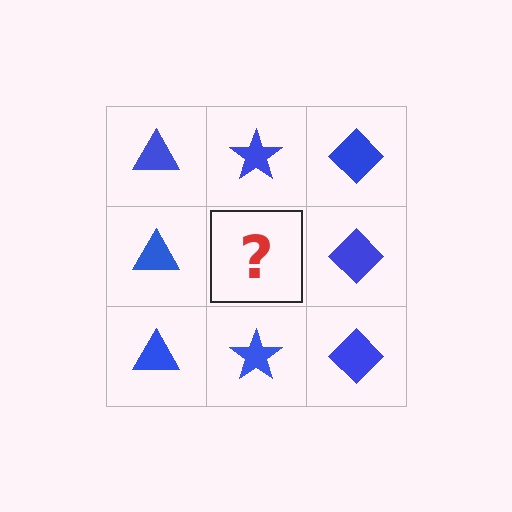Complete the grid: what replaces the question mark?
The question mark should be replaced with a blue star.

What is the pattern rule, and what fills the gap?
The rule is that each column has a consistent shape. The gap should be filled with a blue star.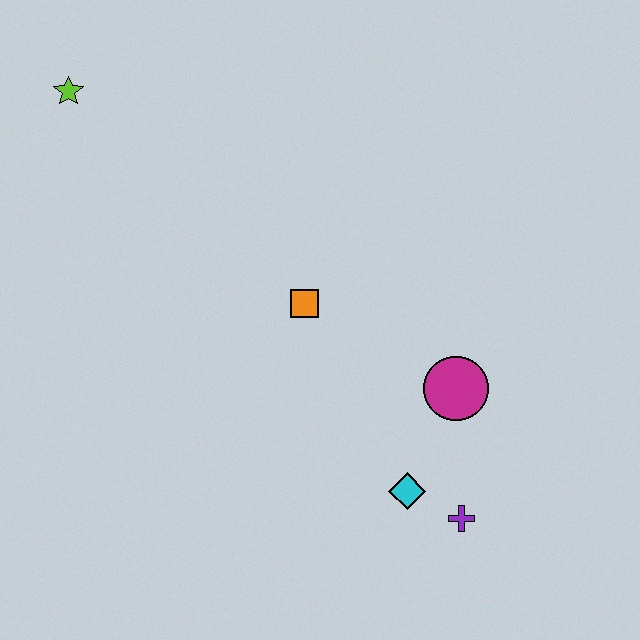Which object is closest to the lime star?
The orange square is closest to the lime star.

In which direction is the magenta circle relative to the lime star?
The magenta circle is to the right of the lime star.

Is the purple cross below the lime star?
Yes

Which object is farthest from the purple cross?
The lime star is farthest from the purple cross.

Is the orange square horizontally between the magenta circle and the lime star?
Yes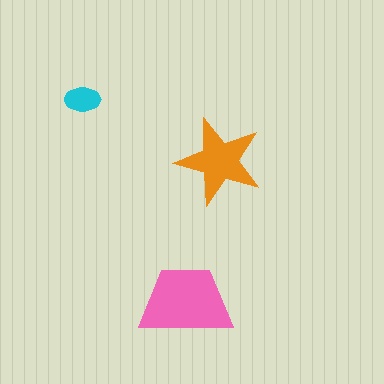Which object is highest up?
The cyan ellipse is topmost.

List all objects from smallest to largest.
The cyan ellipse, the orange star, the pink trapezoid.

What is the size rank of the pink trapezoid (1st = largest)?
1st.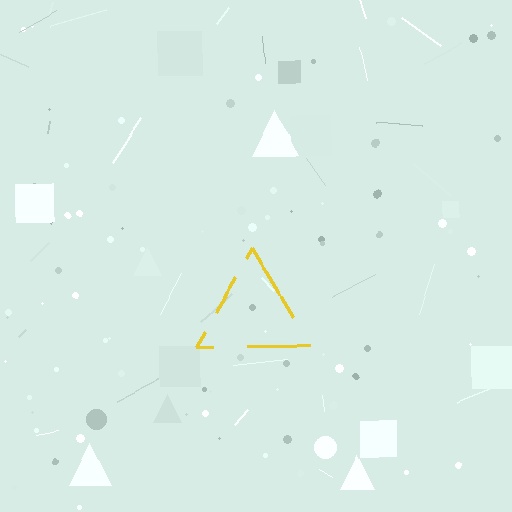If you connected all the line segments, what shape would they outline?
They would outline a triangle.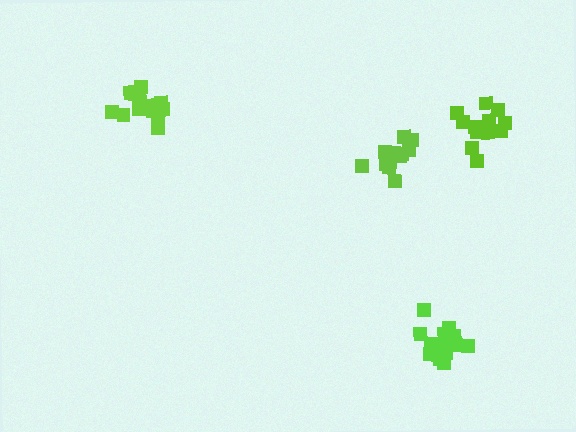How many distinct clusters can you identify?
There are 4 distinct clusters.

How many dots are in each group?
Group 1: 17 dots, Group 2: 16 dots, Group 3: 12 dots, Group 4: 12 dots (57 total).